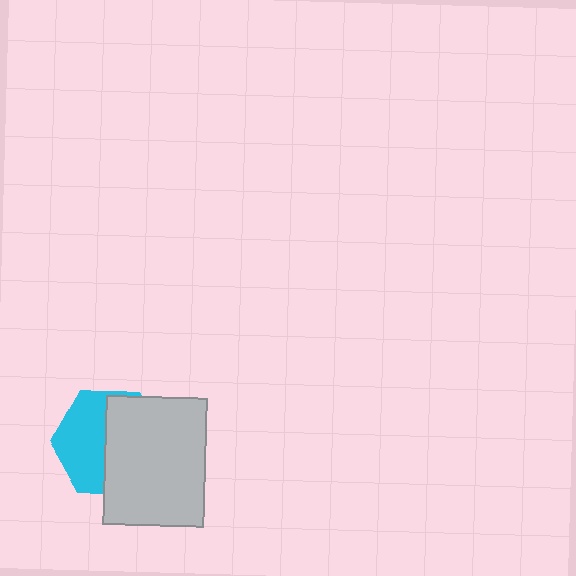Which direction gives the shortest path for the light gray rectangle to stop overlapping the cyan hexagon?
Moving right gives the shortest separation.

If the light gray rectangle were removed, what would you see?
You would see the complete cyan hexagon.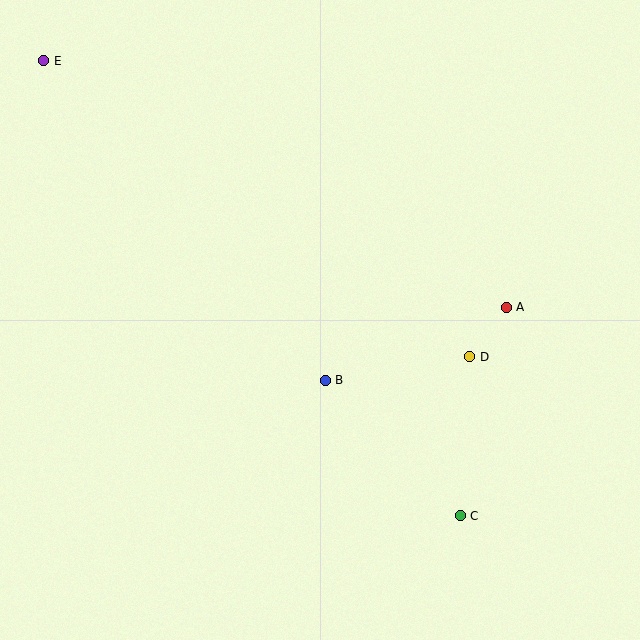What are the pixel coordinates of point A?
Point A is at (506, 307).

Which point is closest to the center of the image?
Point B at (325, 380) is closest to the center.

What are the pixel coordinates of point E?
Point E is at (44, 61).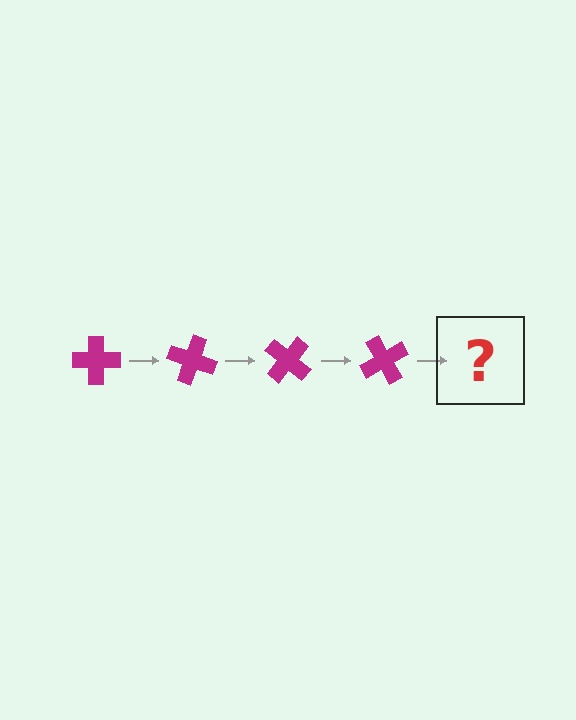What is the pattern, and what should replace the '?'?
The pattern is that the cross rotates 20 degrees each step. The '?' should be a magenta cross rotated 80 degrees.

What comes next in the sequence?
The next element should be a magenta cross rotated 80 degrees.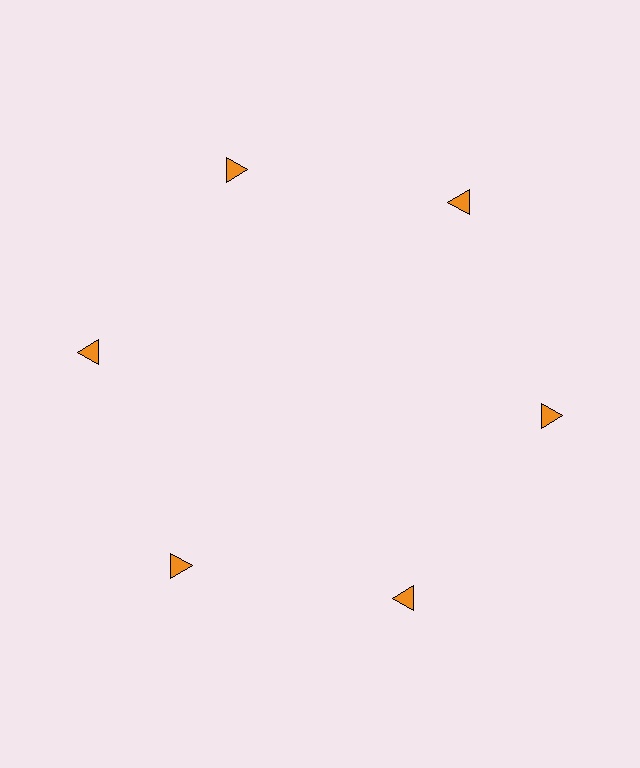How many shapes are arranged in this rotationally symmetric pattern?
There are 6 shapes, arranged in 6 groups of 1.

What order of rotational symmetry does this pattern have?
This pattern has 6-fold rotational symmetry.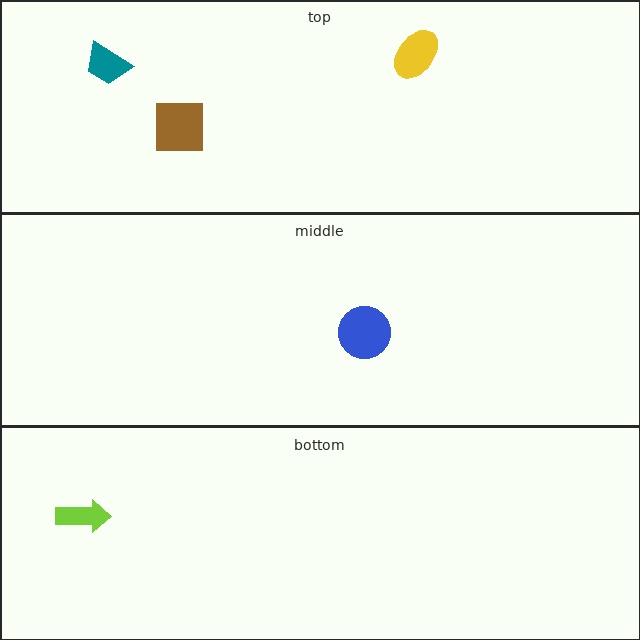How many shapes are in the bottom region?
1.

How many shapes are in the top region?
3.